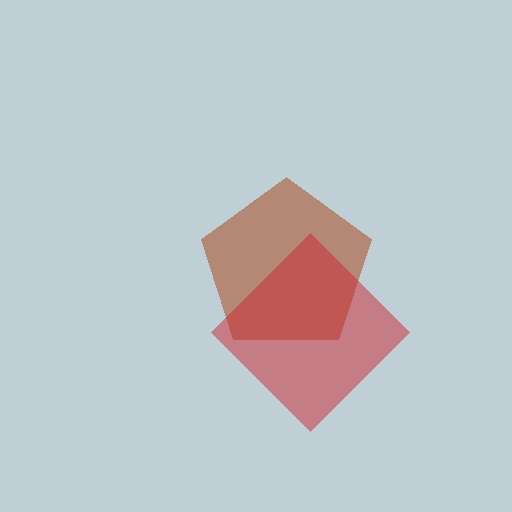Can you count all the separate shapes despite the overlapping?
Yes, there are 2 separate shapes.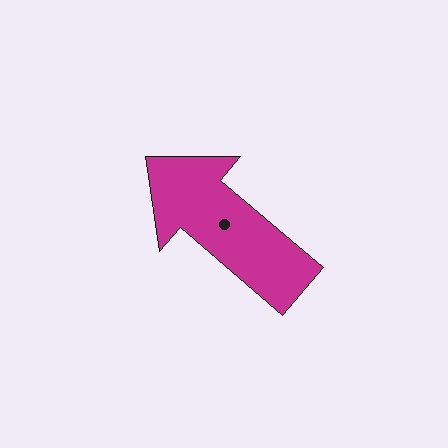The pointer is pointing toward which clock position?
Roughly 10 o'clock.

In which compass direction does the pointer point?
Northwest.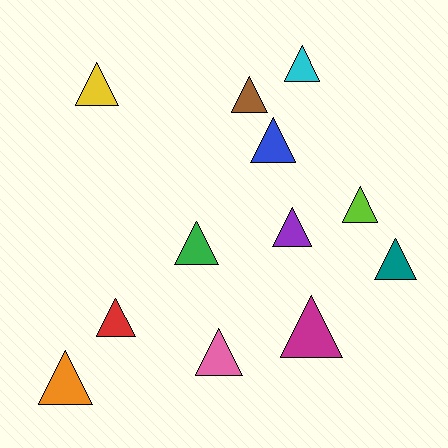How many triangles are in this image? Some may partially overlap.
There are 12 triangles.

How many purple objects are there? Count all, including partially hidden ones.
There is 1 purple object.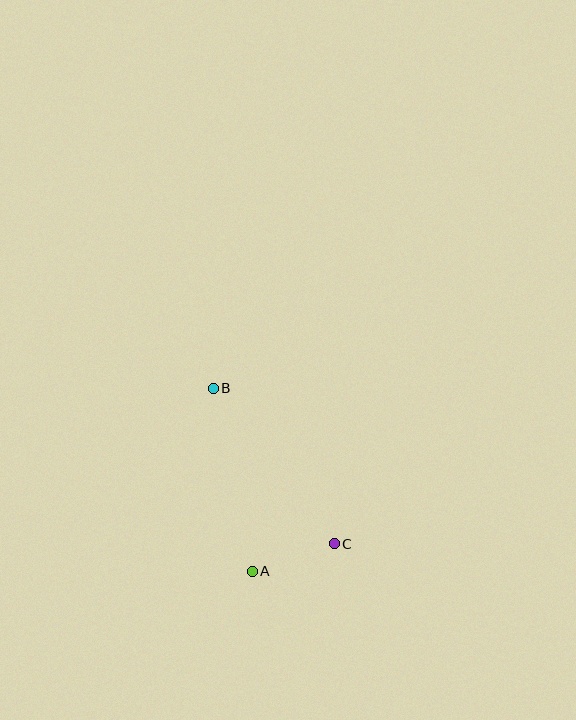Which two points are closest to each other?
Points A and C are closest to each other.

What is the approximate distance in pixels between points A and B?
The distance between A and B is approximately 187 pixels.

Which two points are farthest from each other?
Points B and C are farthest from each other.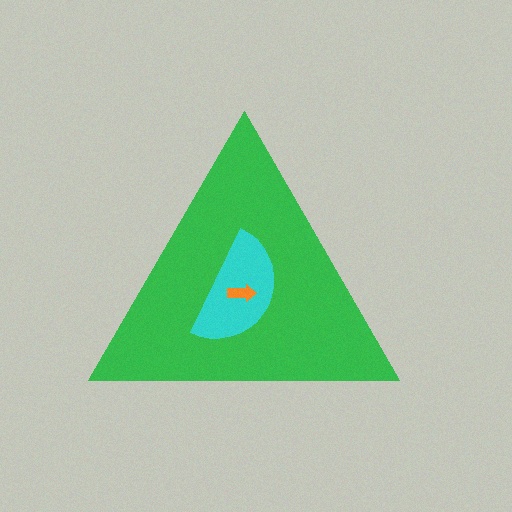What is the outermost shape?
The green triangle.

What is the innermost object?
The orange arrow.